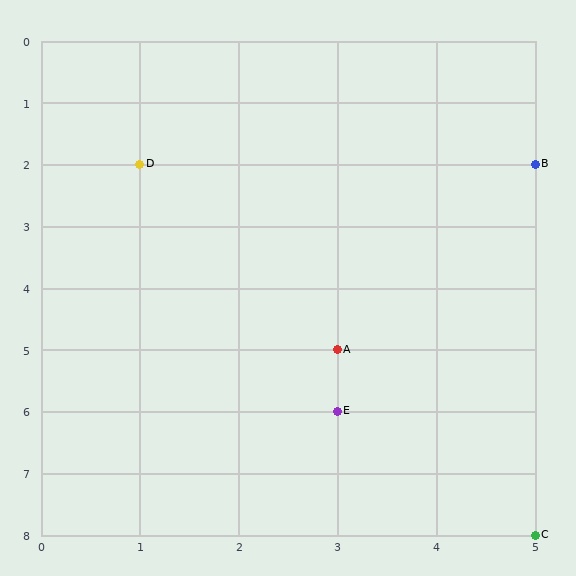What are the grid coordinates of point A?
Point A is at grid coordinates (3, 5).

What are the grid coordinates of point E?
Point E is at grid coordinates (3, 6).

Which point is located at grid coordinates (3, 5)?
Point A is at (3, 5).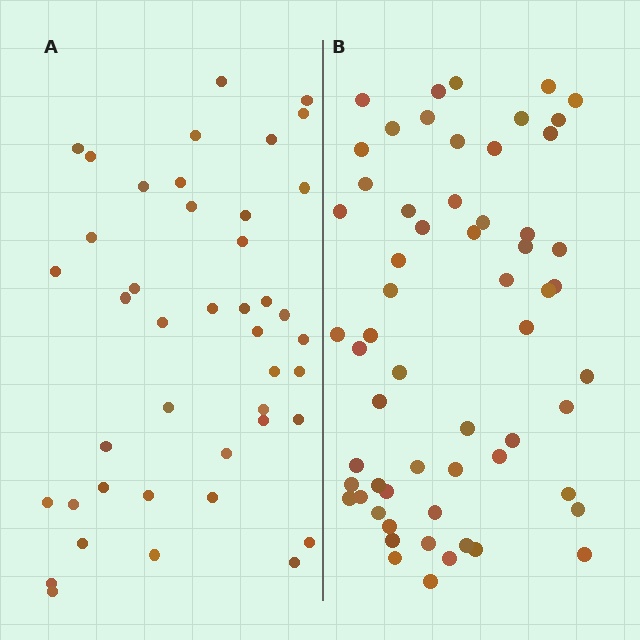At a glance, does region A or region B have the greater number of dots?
Region B (the right region) has more dots.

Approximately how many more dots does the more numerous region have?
Region B has approximately 15 more dots than region A.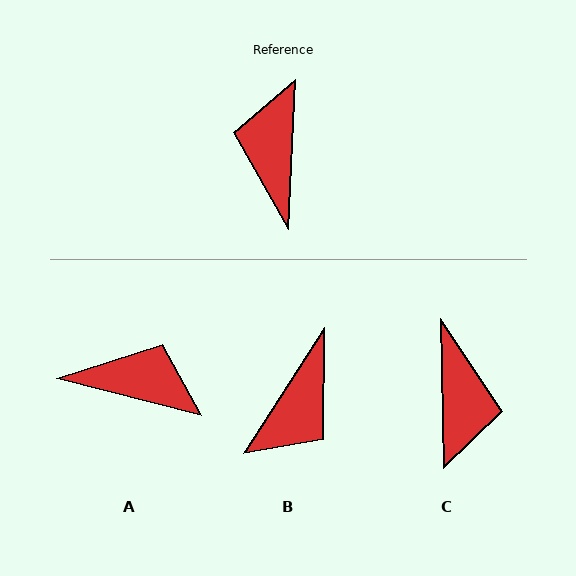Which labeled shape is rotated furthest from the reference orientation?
C, about 176 degrees away.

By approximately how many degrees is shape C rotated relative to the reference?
Approximately 176 degrees clockwise.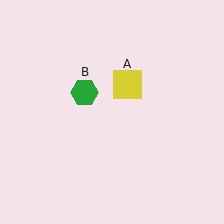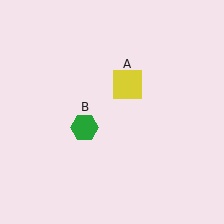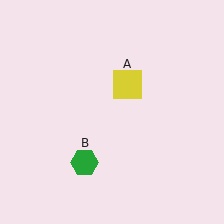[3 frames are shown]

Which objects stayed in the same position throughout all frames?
Yellow square (object A) remained stationary.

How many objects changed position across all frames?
1 object changed position: green hexagon (object B).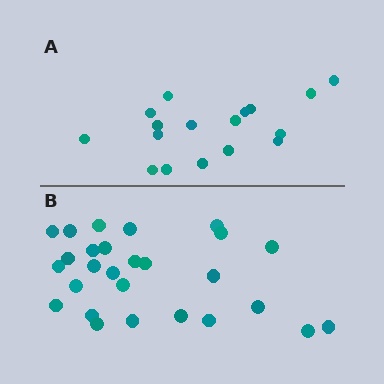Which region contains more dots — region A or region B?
Region B (the bottom region) has more dots.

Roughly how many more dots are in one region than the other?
Region B has roughly 10 or so more dots than region A.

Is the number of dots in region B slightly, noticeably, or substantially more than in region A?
Region B has substantially more. The ratio is roughly 1.6 to 1.